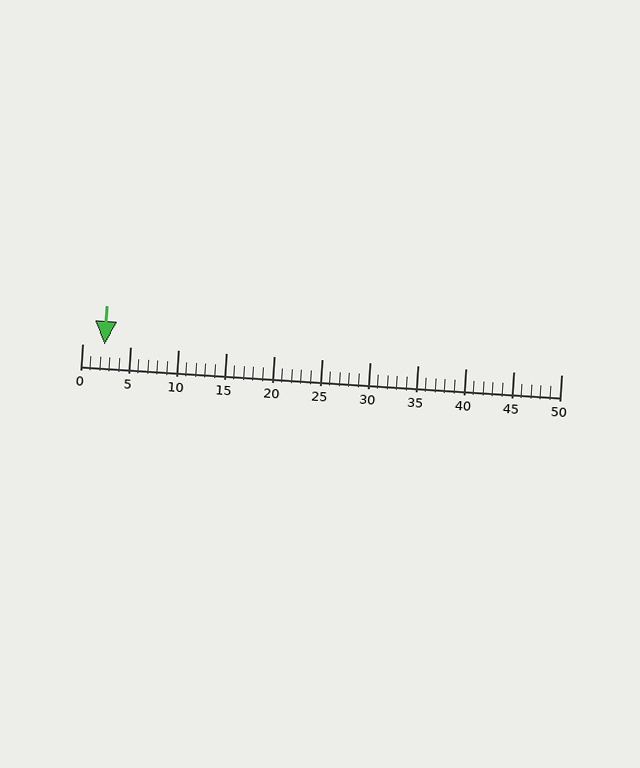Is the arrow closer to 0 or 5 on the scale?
The arrow is closer to 0.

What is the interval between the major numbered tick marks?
The major tick marks are spaced 5 units apart.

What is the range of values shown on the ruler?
The ruler shows values from 0 to 50.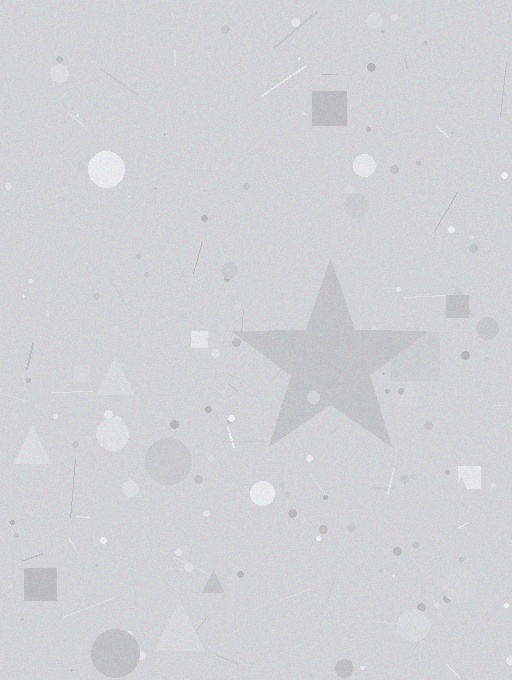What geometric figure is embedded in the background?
A star is embedded in the background.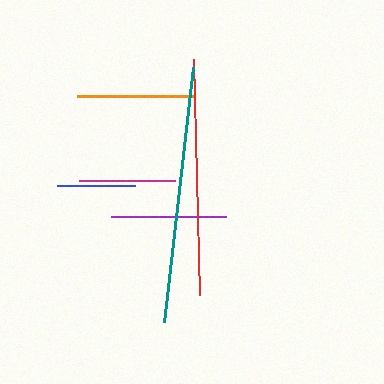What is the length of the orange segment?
The orange segment is approximately 119 pixels long.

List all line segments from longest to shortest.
From longest to shortest: teal, red, orange, purple, magenta, blue.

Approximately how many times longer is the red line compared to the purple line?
The red line is approximately 2.0 times the length of the purple line.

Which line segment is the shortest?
The blue line is the shortest at approximately 78 pixels.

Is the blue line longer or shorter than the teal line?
The teal line is longer than the blue line.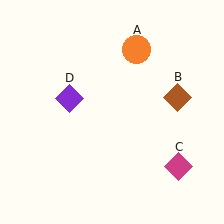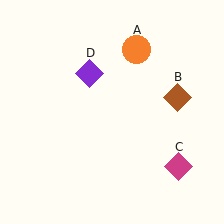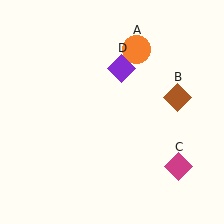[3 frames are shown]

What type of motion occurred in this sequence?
The purple diamond (object D) rotated clockwise around the center of the scene.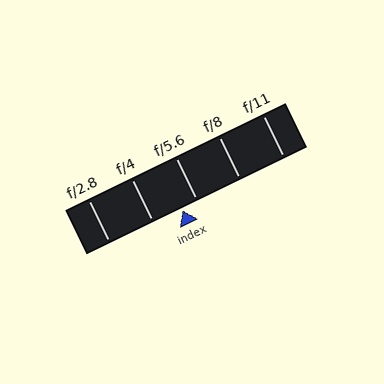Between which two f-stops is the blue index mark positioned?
The index mark is between f/4 and f/5.6.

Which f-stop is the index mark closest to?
The index mark is closest to f/5.6.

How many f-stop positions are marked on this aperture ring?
There are 5 f-stop positions marked.